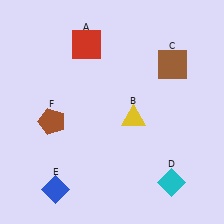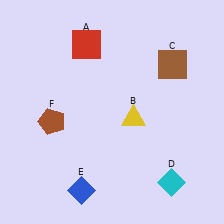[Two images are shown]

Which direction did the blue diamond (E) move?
The blue diamond (E) moved right.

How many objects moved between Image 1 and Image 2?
1 object moved between the two images.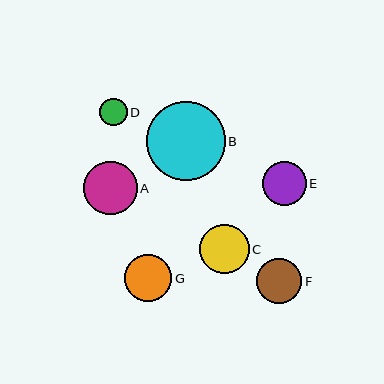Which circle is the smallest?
Circle D is the smallest with a size of approximately 27 pixels.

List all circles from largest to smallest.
From largest to smallest: B, A, C, G, F, E, D.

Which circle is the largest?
Circle B is the largest with a size of approximately 79 pixels.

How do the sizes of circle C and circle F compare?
Circle C and circle F are approximately the same size.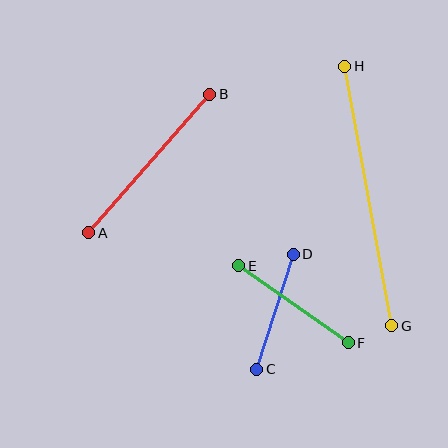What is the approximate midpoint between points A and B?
The midpoint is at approximately (149, 163) pixels.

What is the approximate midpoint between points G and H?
The midpoint is at approximately (368, 196) pixels.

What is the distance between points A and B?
The distance is approximately 184 pixels.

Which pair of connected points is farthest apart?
Points G and H are farthest apart.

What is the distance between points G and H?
The distance is approximately 263 pixels.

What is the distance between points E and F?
The distance is approximately 134 pixels.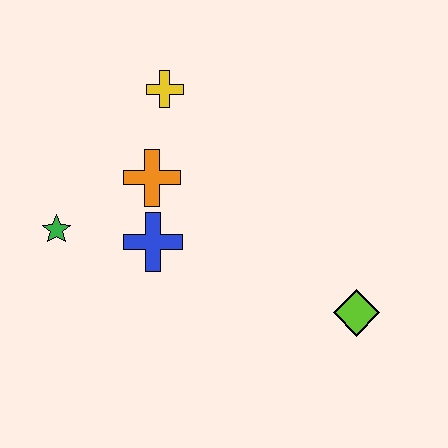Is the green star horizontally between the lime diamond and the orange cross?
No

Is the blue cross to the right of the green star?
Yes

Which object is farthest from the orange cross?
The lime diamond is farthest from the orange cross.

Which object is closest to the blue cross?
The orange cross is closest to the blue cross.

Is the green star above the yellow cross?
No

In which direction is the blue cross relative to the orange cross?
The blue cross is below the orange cross.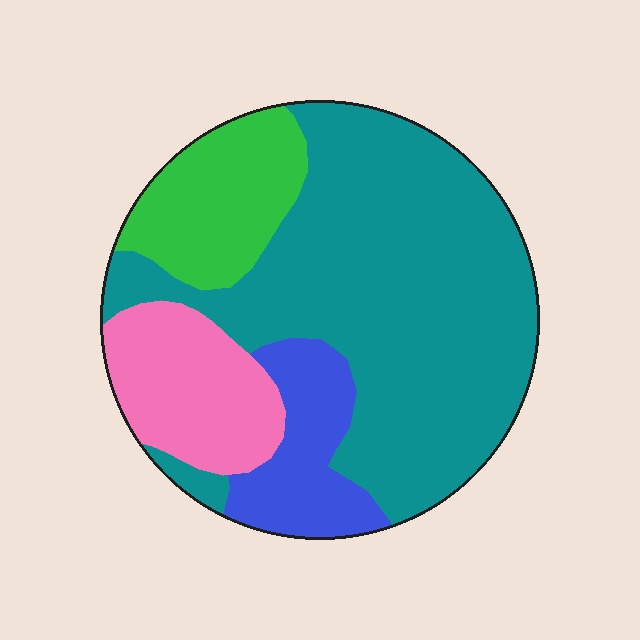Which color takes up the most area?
Teal, at roughly 60%.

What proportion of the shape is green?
Green covers 15% of the shape.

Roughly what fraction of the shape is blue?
Blue covers 12% of the shape.